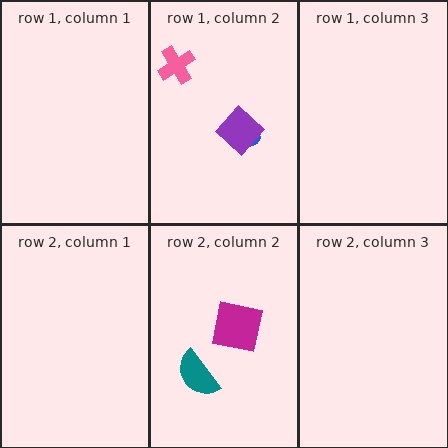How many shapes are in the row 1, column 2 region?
3.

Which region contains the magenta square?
The row 2, column 2 region.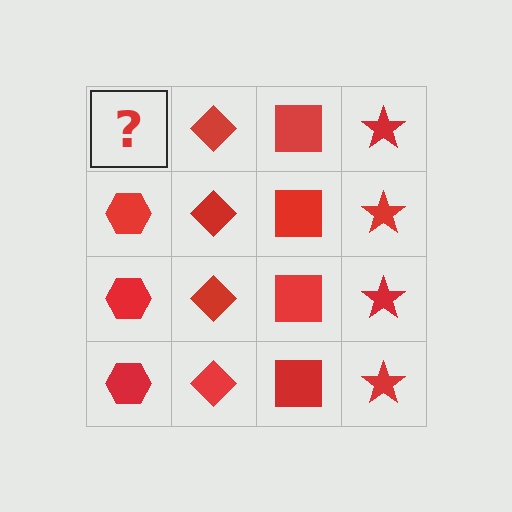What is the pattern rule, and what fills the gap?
The rule is that each column has a consistent shape. The gap should be filled with a red hexagon.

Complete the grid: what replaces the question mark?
The question mark should be replaced with a red hexagon.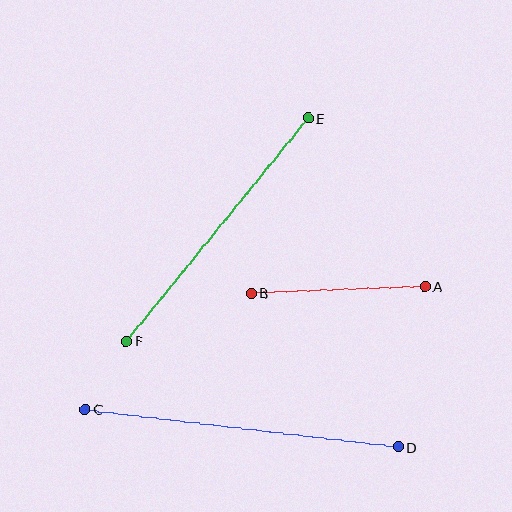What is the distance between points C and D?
The distance is approximately 315 pixels.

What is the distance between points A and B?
The distance is approximately 174 pixels.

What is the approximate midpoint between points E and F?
The midpoint is at approximately (217, 230) pixels.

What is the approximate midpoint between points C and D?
The midpoint is at approximately (242, 428) pixels.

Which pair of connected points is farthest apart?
Points C and D are farthest apart.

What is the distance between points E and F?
The distance is approximately 287 pixels.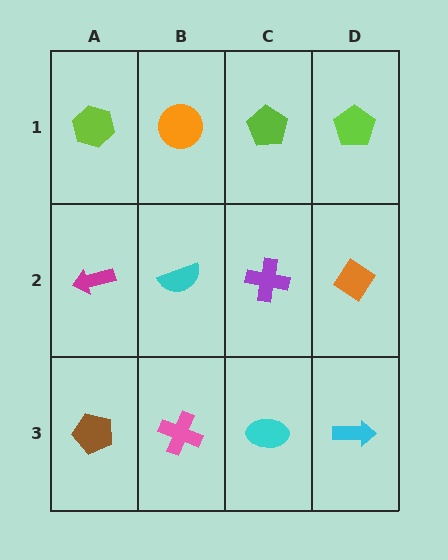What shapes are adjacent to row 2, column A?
A lime hexagon (row 1, column A), a brown pentagon (row 3, column A), a cyan semicircle (row 2, column B).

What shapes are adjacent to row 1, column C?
A purple cross (row 2, column C), an orange circle (row 1, column B), a lime pentagon (row 1, column D).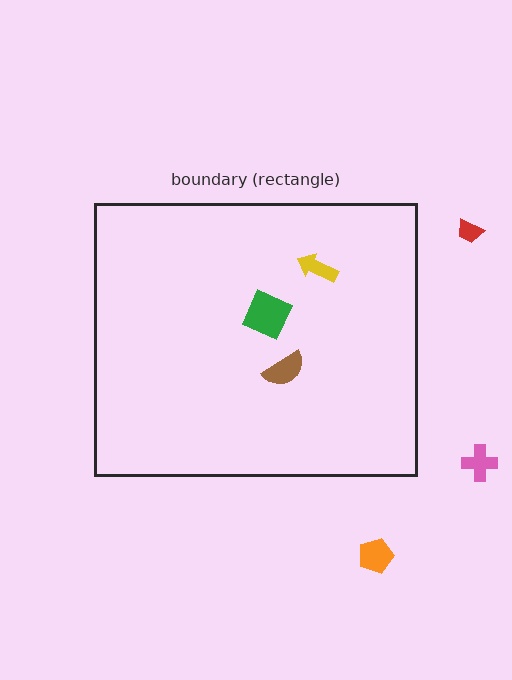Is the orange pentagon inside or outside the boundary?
Outside.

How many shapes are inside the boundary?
3 inside, 3 outside.